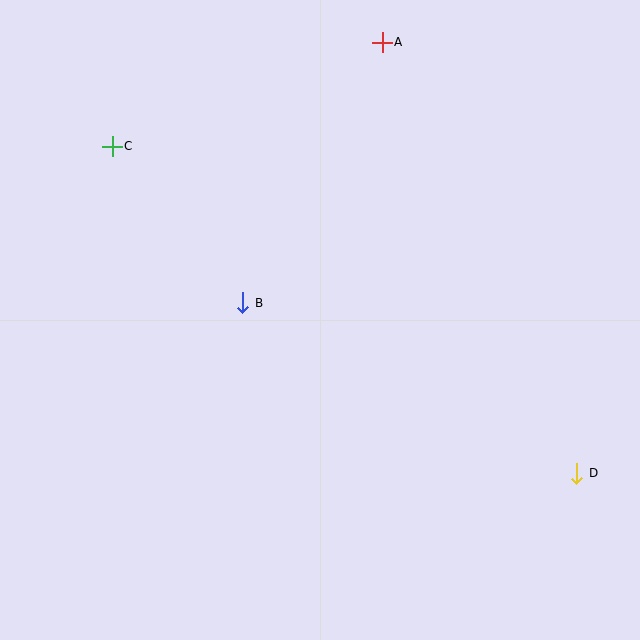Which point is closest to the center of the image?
Point B at (243, 303) is closest to the center.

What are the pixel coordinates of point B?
Point B is at (243, 303).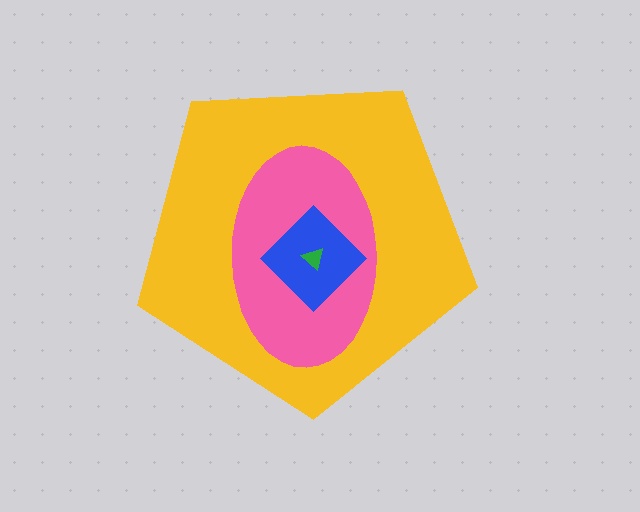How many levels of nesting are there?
4.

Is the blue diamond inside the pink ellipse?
Yes.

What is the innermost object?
The green triangle.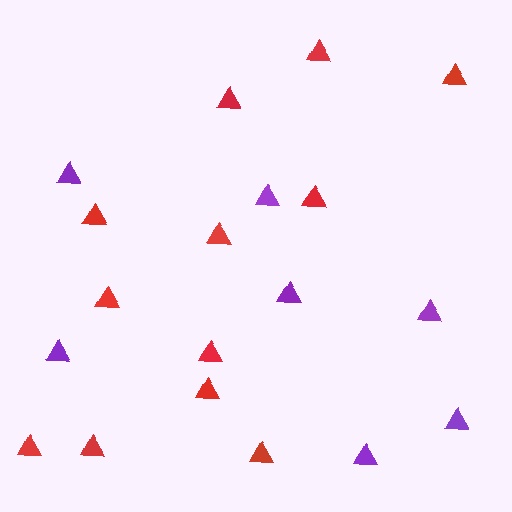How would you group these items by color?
There are 2 groups: one group of red triangles (12) and one group of purple triangles (7).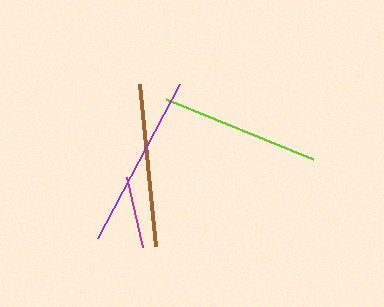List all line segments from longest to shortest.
From longest to shortest: purple, brown, lime, magenta.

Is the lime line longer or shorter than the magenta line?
The lime line is longer than the magenta line.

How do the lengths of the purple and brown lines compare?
The purple and brown lines are approximately the same length.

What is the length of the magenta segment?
The magenta segment is approximately 72 pixels long.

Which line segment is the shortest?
The magenta line is the shortest at approximately 72 pixels.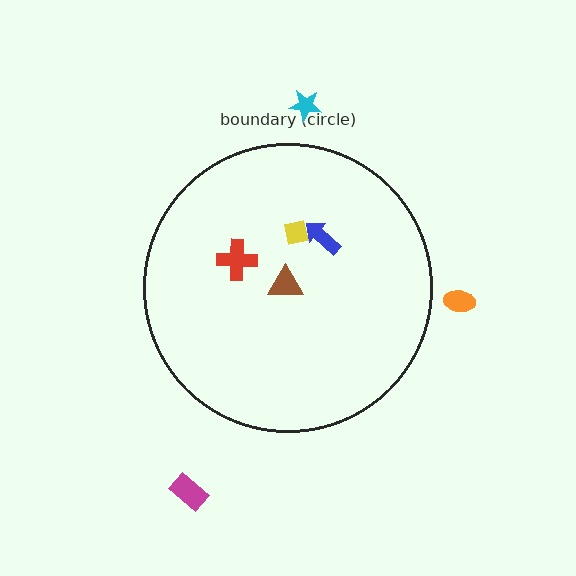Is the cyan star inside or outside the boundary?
Outside.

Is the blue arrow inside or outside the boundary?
Inside.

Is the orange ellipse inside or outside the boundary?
Outside.